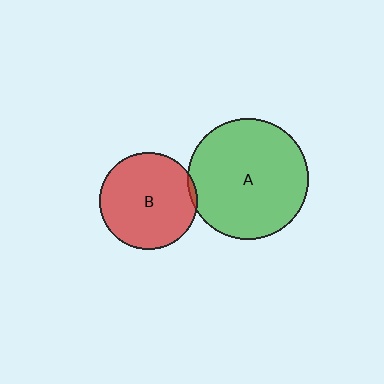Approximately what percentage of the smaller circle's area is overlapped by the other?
Approximately 5%.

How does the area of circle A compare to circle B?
Approximately 1.5 times.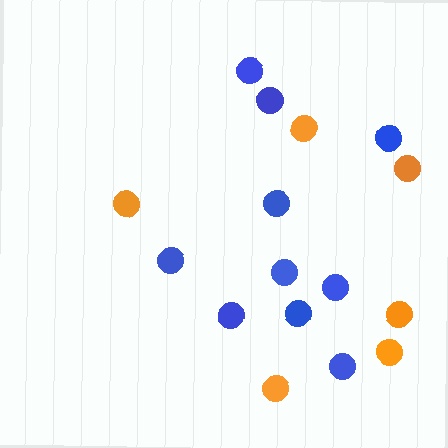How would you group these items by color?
There are 2 groups: one group of blue circles (10) and one group of orange circles (6).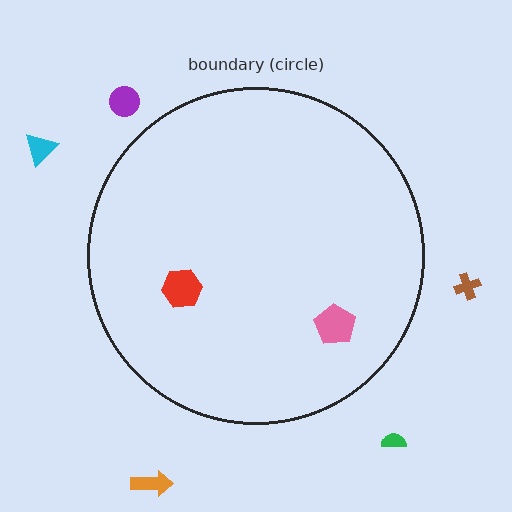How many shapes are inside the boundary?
2 inside, 5 outside.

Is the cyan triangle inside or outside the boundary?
Outside.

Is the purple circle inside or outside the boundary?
Outside.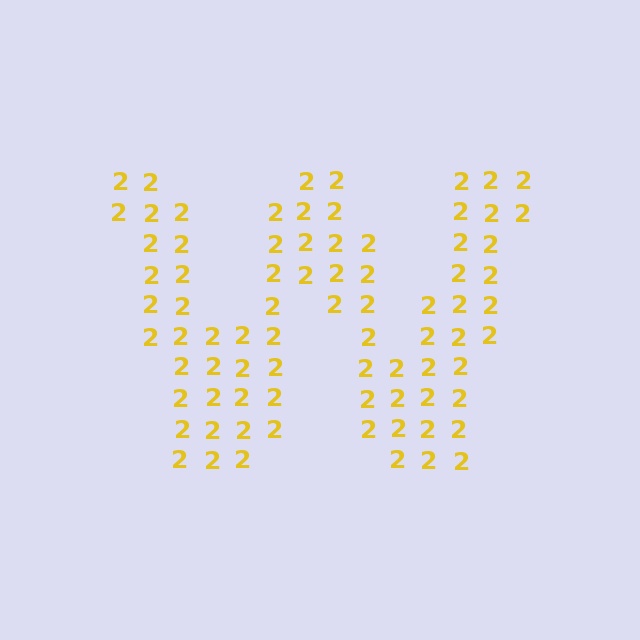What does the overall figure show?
The overall figure shows the letter W.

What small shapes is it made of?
It is made of small digit 2's.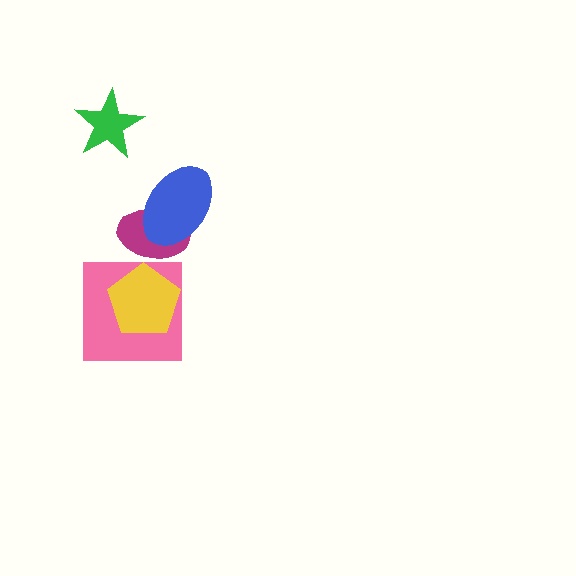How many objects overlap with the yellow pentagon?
2 objects overlap with the yellow pentagon.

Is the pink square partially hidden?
Yes, it is partially covered by another shape.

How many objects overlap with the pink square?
1 object overlaps with the pink square.